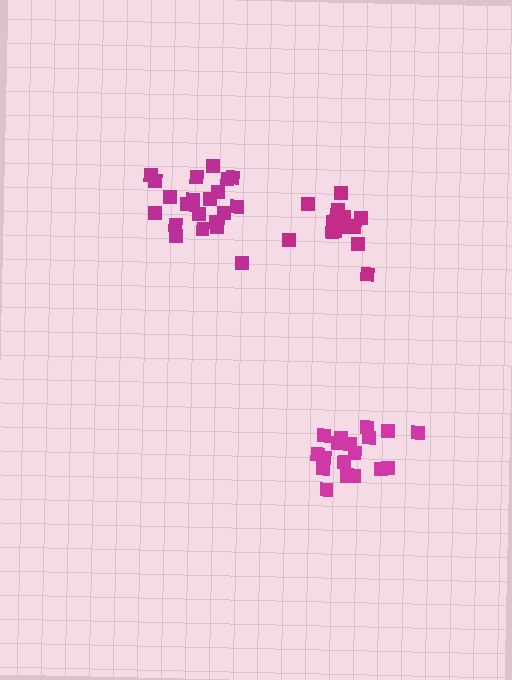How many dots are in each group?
Group 1: 21 dots, Group 2: 19 dots, Group 3: 17 dots (57 total).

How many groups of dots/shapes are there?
There are 3 groups.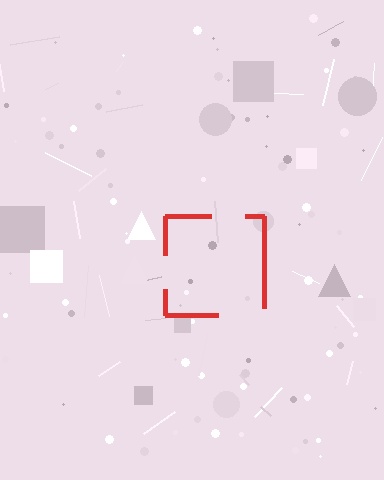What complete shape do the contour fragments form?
The contour fragments form a square.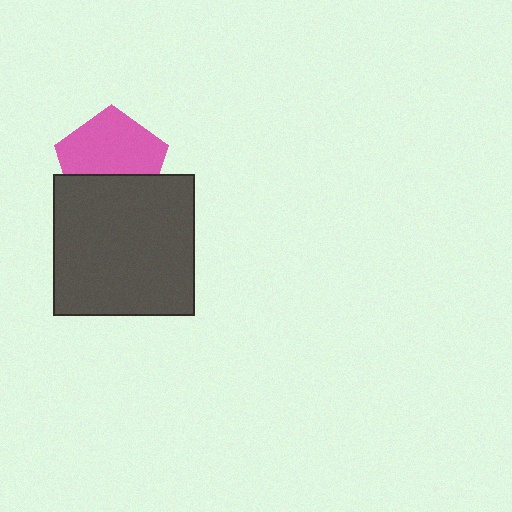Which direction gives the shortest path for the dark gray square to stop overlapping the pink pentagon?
Moving down gives the shortest separation.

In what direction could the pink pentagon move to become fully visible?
The pink pentagon could move up. That would shift it out from behind the dark gray square entirely.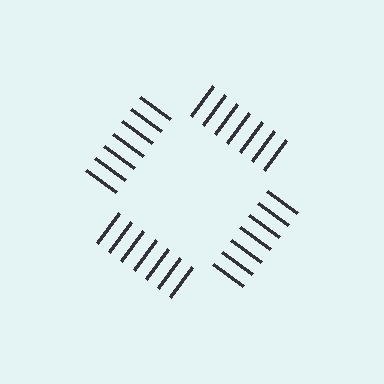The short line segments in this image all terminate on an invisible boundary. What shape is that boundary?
An illusory square — the line segments terminate on its edges but no continuous stroke is drawn.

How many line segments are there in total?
28 — 7 along each of the 4 edges.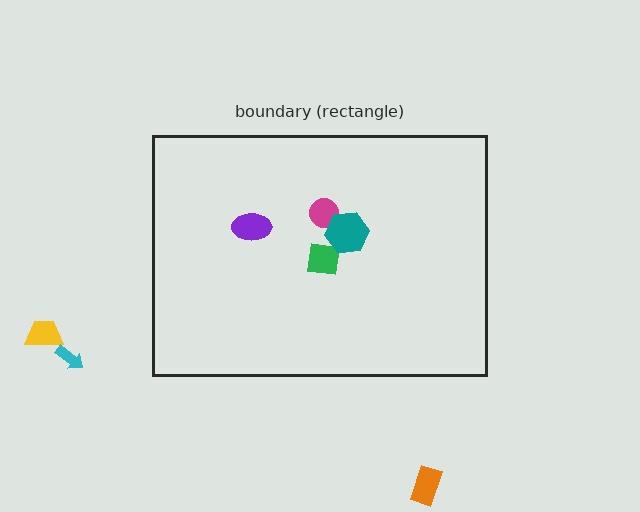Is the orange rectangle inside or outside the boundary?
Outside.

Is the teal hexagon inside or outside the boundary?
Inside.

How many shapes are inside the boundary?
4 inside, 3 outside.